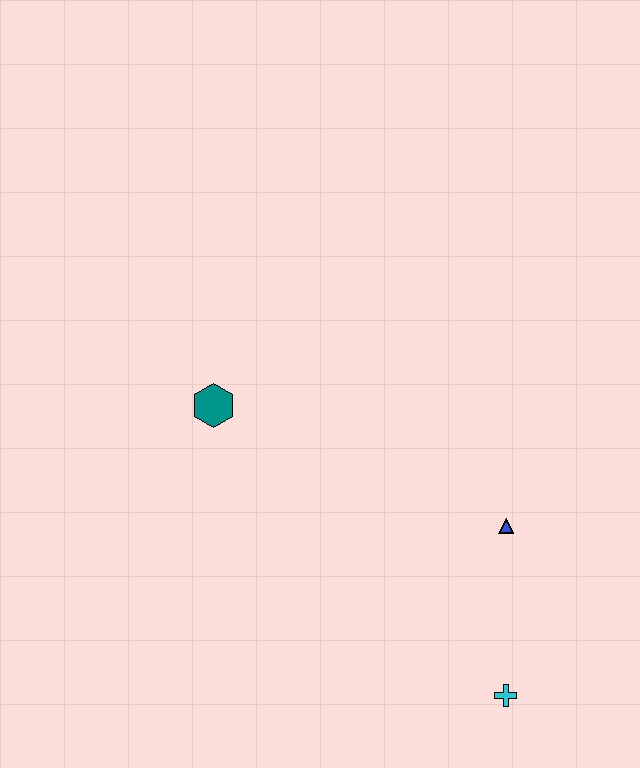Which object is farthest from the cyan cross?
The teal hexagon is farthest from the cyan cross.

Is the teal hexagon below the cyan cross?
No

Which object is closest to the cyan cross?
The blue triangle is closest to the cyan cross.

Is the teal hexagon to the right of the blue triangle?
No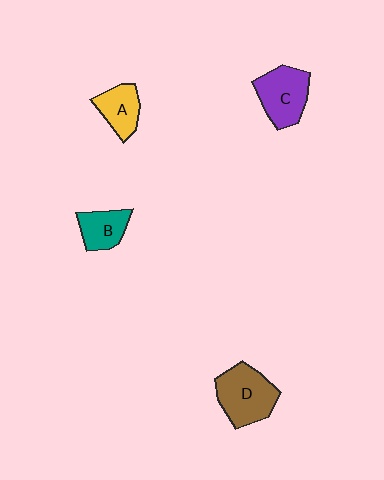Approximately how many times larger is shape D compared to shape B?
Approximately 1.7 times.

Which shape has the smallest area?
Shape B (teal).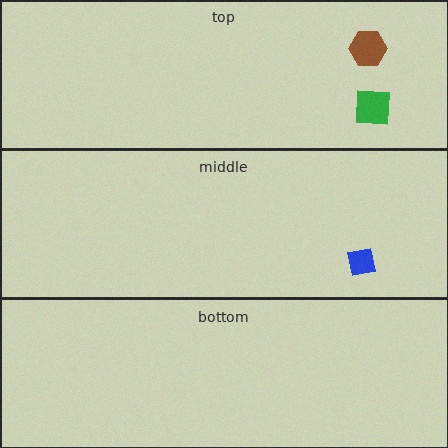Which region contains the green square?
The top region.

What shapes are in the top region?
The brown hexagon, the green square.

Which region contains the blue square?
The middle region.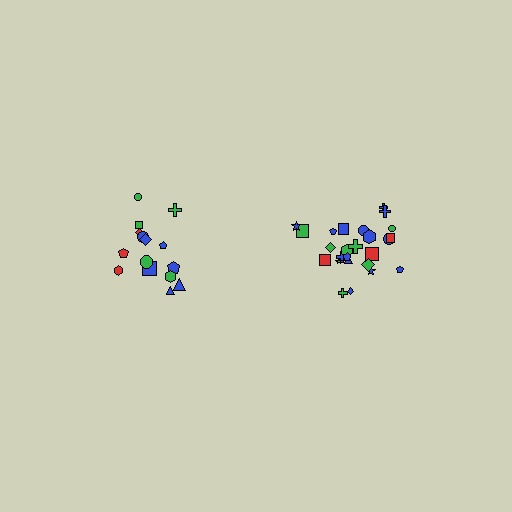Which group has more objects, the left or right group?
The right group.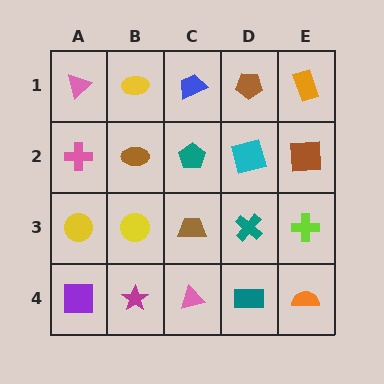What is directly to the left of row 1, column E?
A brown pentagon.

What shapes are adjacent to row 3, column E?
A brown square (row 2, column E), an orange semicircle (row 4, column E), a teal cross (row 3, column D).